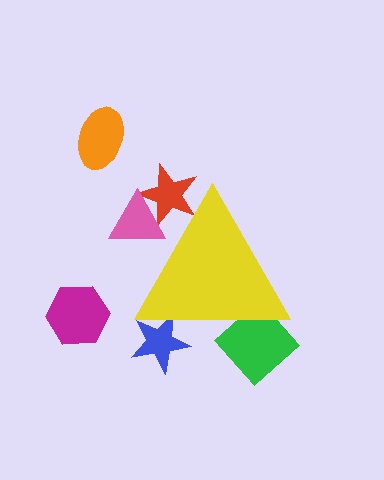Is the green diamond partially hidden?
Yes, the green diamond is partially hidden behind the yellow triangle.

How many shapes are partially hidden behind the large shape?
4 shapes are partially hidden.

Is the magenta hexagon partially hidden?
No, the magenta hexagon is fully visible.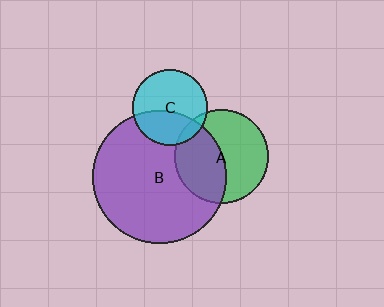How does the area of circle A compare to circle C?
Approximately 1.5 times.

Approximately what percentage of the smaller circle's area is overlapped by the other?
Approximately 10%.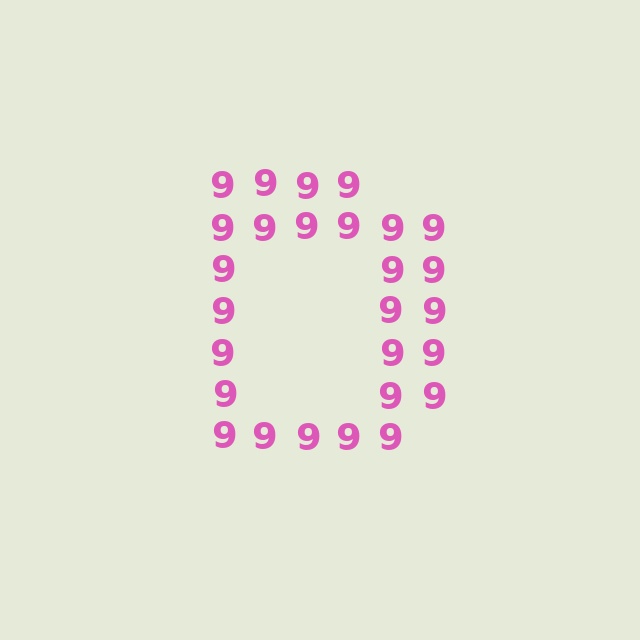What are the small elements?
The small elements are digit 9's.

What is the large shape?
The large shape is the letter D.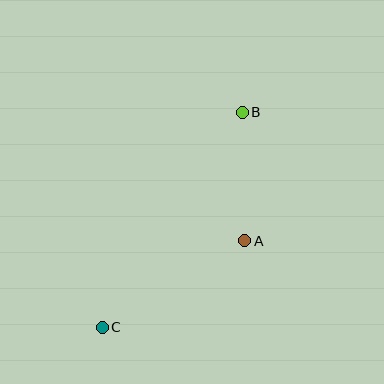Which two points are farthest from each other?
Points B and C are farthest from each other.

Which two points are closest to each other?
Points A and B are closest to each other.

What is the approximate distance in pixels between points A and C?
The distance between A and C is approximately 166 pixels.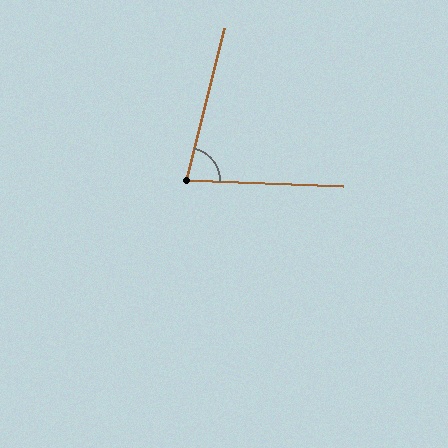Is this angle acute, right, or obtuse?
It is acute.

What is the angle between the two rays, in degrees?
Approximately 78 degrees.